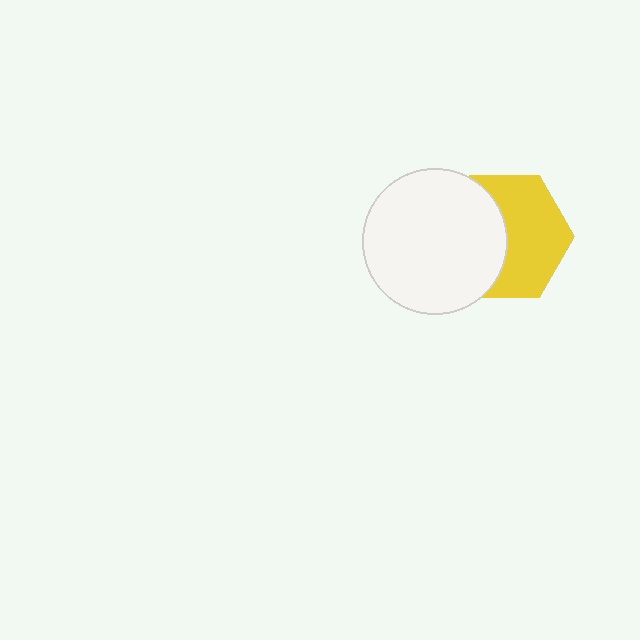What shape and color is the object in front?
The object in front is a white circle.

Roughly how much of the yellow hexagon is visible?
About half of it is visible (roughly 56%).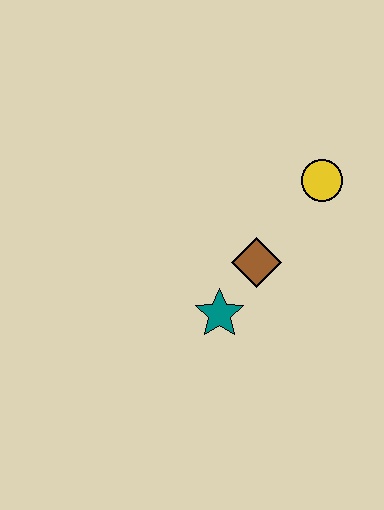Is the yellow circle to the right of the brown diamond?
Yes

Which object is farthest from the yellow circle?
The teal star is farthest from the yellow circle.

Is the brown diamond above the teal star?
Yes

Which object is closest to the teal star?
The brown diamond is closest to the teal star.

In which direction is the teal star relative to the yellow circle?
The teal star is below the yellow circle.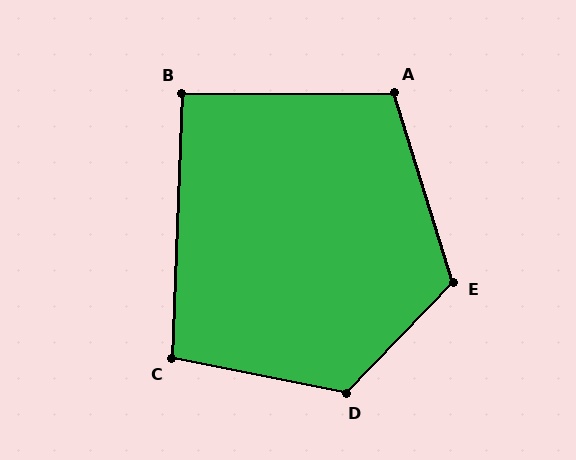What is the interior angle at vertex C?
Approximately 99 degrees (obtuse).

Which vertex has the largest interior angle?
D, at approximately 123 degrees.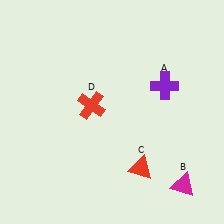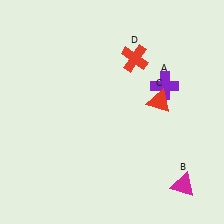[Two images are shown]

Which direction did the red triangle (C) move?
The red triangle (C) moved up.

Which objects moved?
The objects that moved are: the red triangle (C), the red cross (D).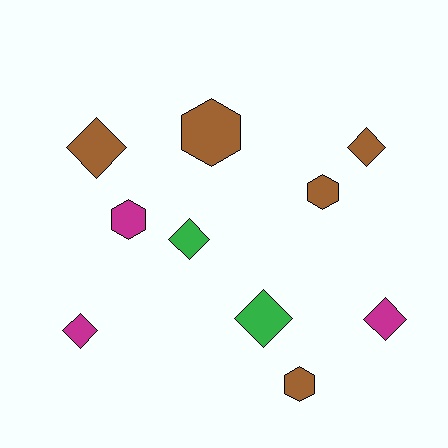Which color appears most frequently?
Brown, with 5 objects.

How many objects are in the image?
There are 10 objects.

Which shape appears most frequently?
Diamond, with 6 objects.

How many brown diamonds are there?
There are 2 brown diamonds.